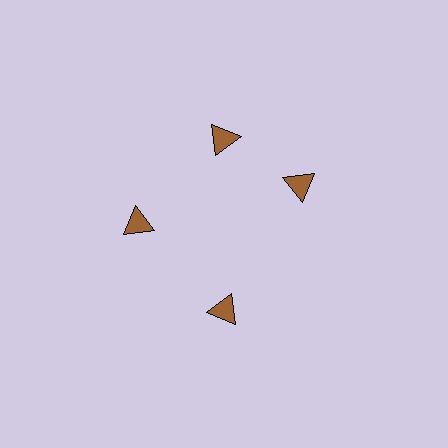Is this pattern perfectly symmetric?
No. The 4 brown triangles are arranged in a ring, but one element near the 3 o'clock position is rotated out of alignment along the ring, breaking the 4-fold rotational symmetry.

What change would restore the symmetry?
The symmetry would be restored by rotating it back into even spacing with its neighbors so that all 4 triangles sit at equal angles and equal distance from the center.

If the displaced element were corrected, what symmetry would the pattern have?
It would have 4-fold rotational symmetry — the pattern would map onto itself every 90 degrees.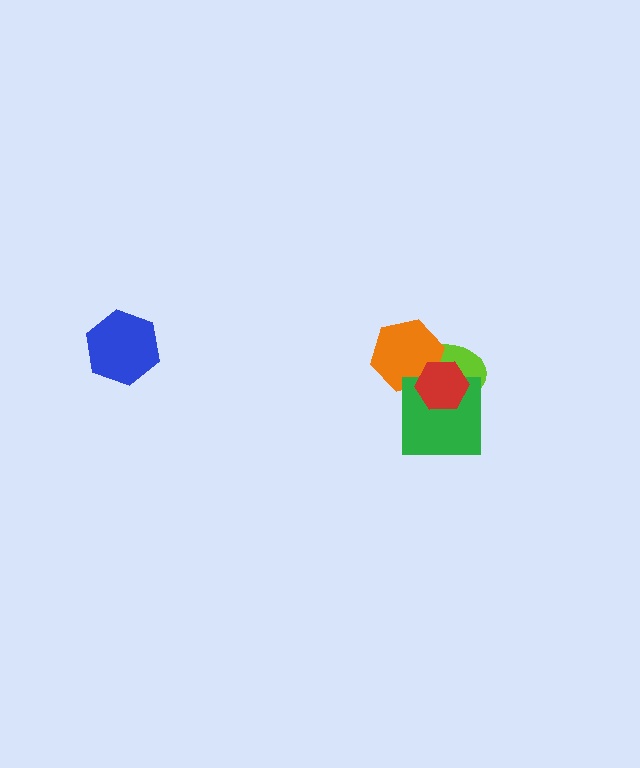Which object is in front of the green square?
The red hexagon is in front of the green square.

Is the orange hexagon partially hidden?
Yes, it is partially covered by another shape.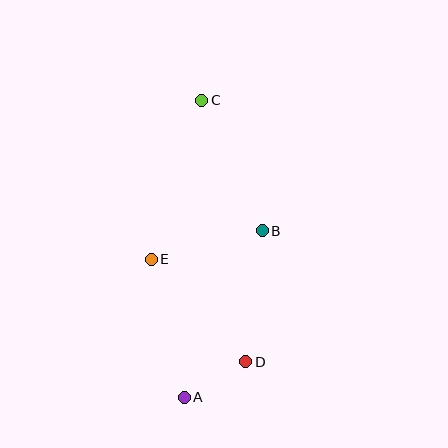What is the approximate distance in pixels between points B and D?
The distance between B and D is approximately 132 pixels.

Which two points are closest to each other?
Points A and D are closest to each other.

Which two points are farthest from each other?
Points A and C are farthest from each other.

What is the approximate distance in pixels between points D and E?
The distance between D and E is approximately 140 pixels.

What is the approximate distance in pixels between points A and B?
The distance between A and B is approximately 184 pixels.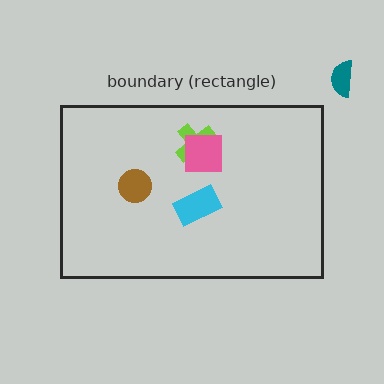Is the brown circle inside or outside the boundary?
Inside.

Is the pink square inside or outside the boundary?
Inside.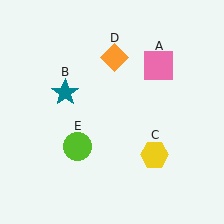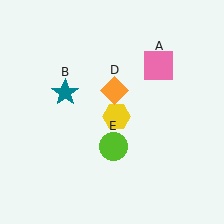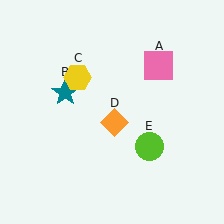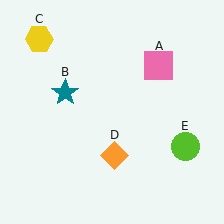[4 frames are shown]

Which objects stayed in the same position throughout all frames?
Pink square (object A) and teal star (object B) remained stationary.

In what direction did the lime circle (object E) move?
The lime circle (object E) moved right.